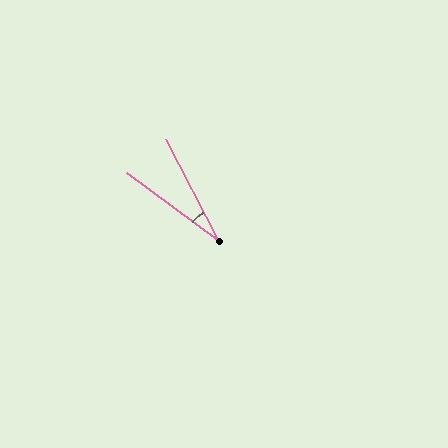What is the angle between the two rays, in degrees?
Approximately 26 degrees.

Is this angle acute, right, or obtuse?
It is acute.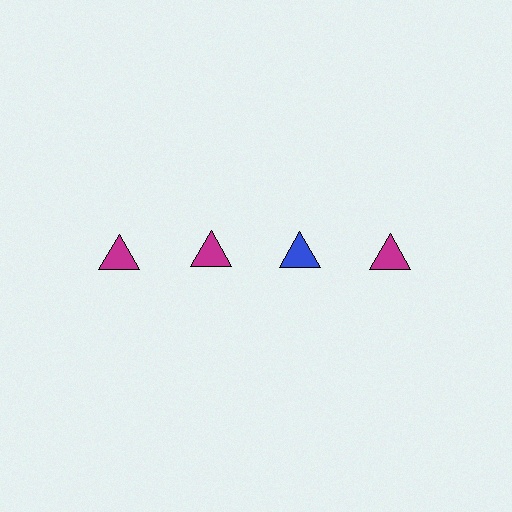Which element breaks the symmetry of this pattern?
The blue triangle in the top row, center column breaks the symmetry. All other shapes are magenta triangles.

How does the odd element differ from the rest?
It has a different color: blue instead of magenta.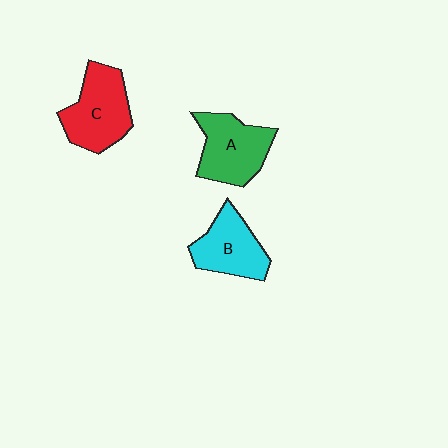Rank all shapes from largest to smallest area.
From largest to smallest: C (red), A (green), B (cyan).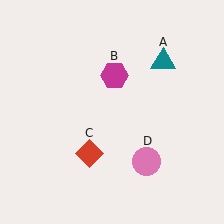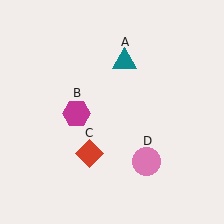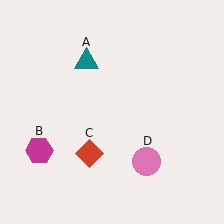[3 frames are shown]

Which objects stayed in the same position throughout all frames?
Red diamond (object C) and pink circle (object D) remained stationary.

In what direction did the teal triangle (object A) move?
The teal triangle (object A) moved left.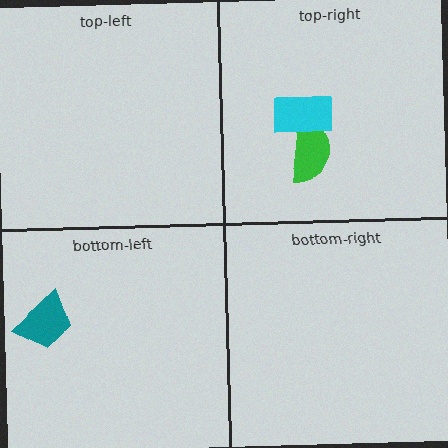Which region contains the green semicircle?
The top-right region.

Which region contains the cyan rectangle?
The top-right region.